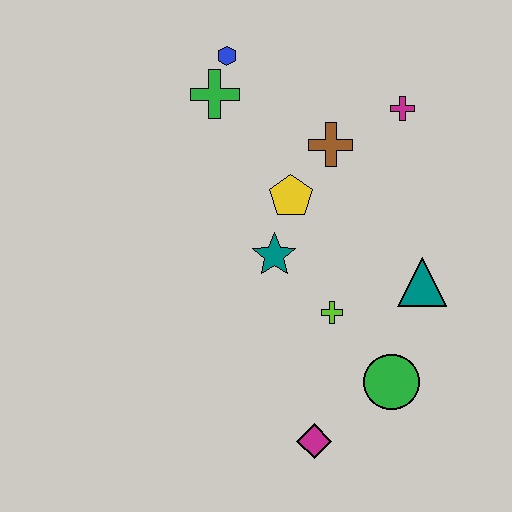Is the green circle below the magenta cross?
Yes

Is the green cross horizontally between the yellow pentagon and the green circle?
No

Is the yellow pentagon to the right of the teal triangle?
No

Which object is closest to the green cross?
The blue hexagon is closest to the green cross.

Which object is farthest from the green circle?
The blue hexagon is farthest from the green circle.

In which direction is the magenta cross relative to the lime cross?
The magenta cross is above the lime cross.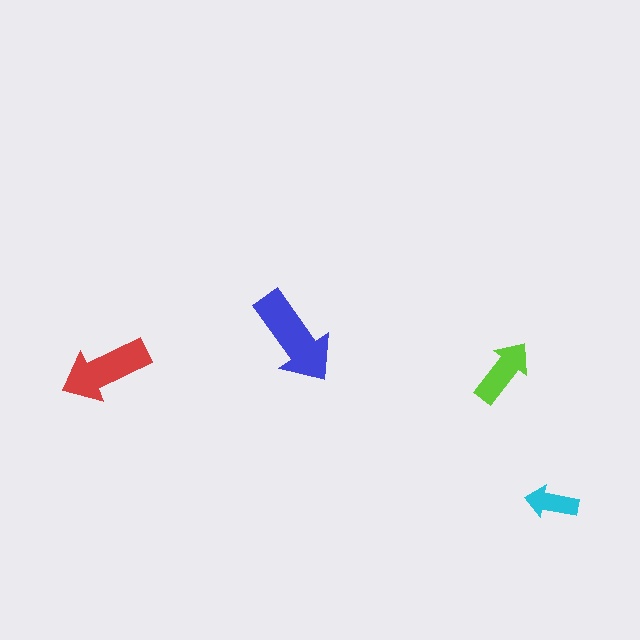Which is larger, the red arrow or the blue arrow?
The blue one.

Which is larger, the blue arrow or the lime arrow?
The blue one.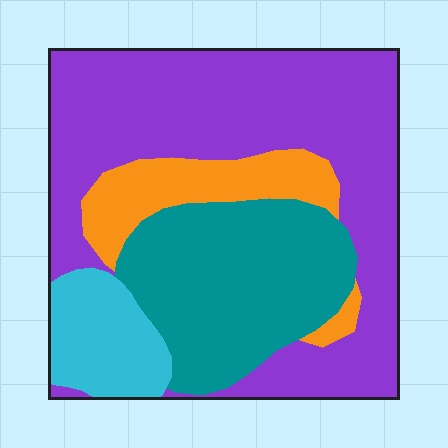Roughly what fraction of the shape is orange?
Orange takes up about one eighth (1/8) of the shape.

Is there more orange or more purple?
Purple.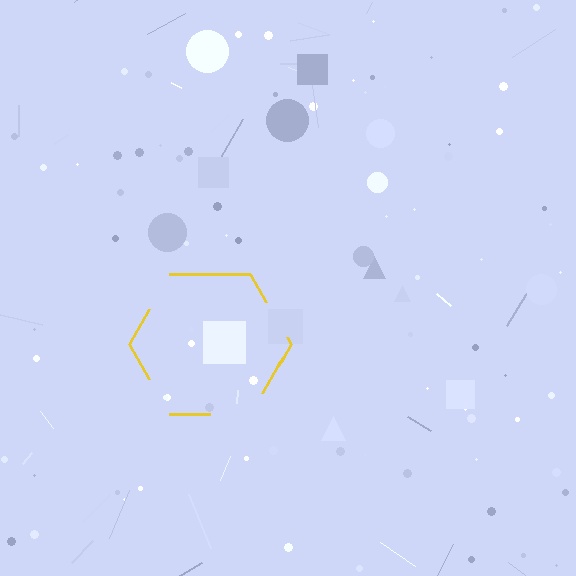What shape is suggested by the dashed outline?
The dashed outline suggests a hexagon.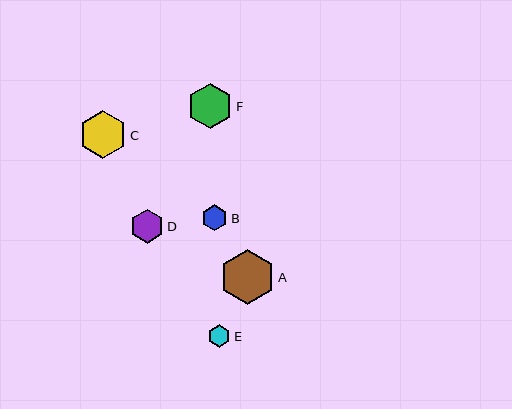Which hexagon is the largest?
Hexagon A is the largest with a size of approximately 55 pixels.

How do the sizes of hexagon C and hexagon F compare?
Hexagon C and hexagon F are approximately the same size.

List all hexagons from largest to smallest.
From largest to smallest: A, C, F, D, B, E.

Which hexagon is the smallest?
Hexagon E is the smallest with a size of approximately 22 pixels.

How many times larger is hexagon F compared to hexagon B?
Hexagon F is approximately 1.8 times the size of hexagon B.